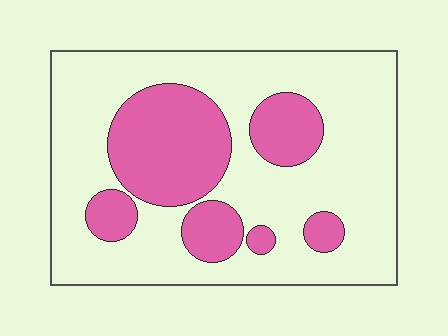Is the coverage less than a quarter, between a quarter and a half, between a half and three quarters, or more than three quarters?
Between a quarter and a half.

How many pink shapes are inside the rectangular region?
6.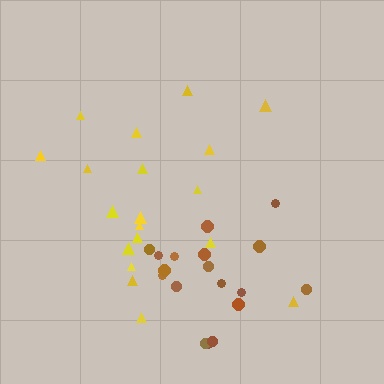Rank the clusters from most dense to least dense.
brown, yellow.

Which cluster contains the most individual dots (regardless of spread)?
Yellow (19).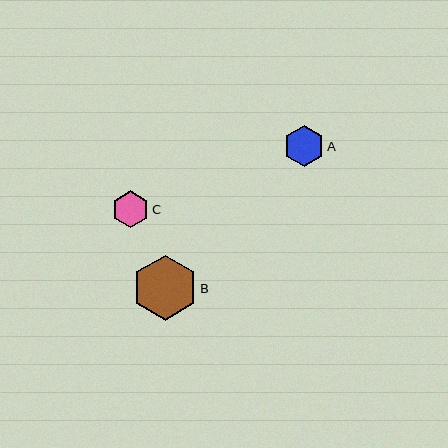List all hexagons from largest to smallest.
From largest to smallest: B, A, C.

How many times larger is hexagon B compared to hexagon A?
Hexagon B is approximately 1.6 times the size of hexagon A.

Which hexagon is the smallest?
Hexagon C is the smallest with a size of approximately 37 pixels.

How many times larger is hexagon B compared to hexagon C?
Hexagon B is approximately 1.7 times the size of hexagon C.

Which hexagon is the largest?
Hexagon B is the largest with a size of approximately 65 pixels.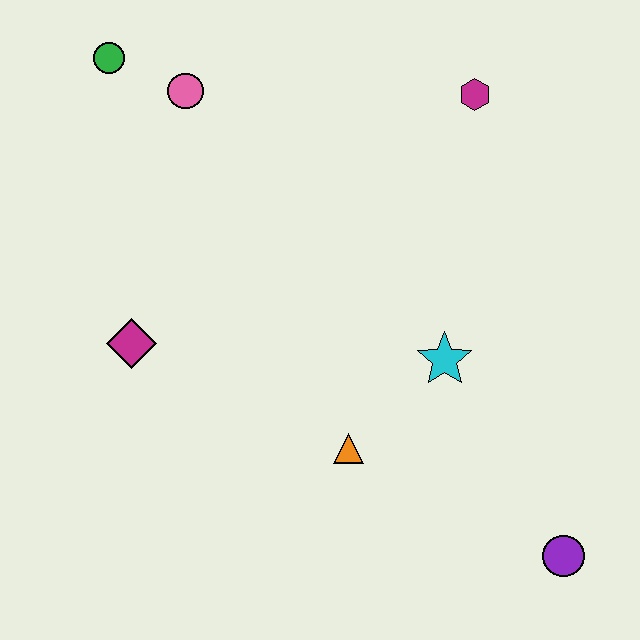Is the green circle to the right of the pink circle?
No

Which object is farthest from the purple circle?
The green circle is farthest from the purple circle.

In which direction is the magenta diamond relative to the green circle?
The magenta diamond is below the green circle.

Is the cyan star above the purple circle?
Yes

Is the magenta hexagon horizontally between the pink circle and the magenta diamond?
No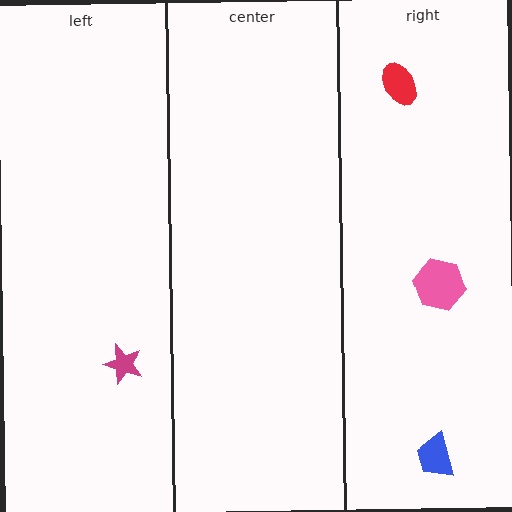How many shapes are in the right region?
3.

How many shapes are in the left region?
1.